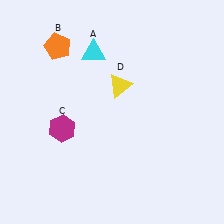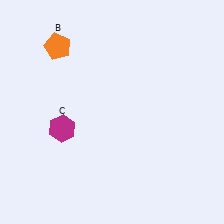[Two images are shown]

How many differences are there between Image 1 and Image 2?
There are 2 differences between the two images.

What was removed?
The cyan triangle (A), the yellow triangle (D) were removed in Image 2.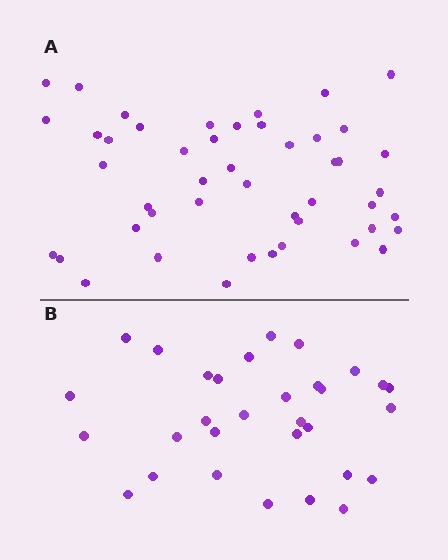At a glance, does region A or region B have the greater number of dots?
Region A (the top region) has more dots.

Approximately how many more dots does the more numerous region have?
Region A has approximately 15 more dots than region B.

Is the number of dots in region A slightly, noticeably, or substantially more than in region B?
Region A has substantially more. The ratio is roughly 1.5 to 1.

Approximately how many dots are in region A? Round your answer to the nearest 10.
About 50 dots. (The exact count is 47, which rounds to 50.)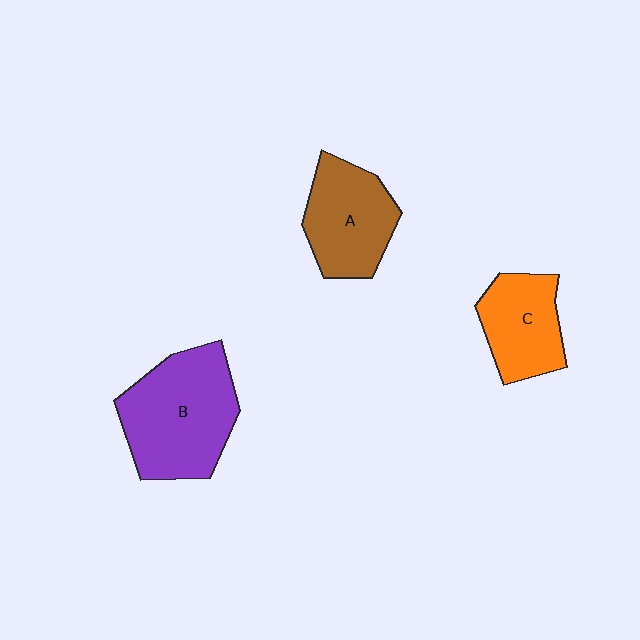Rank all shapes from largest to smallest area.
From largest to smallest: B (purple), A (brown), C (orange).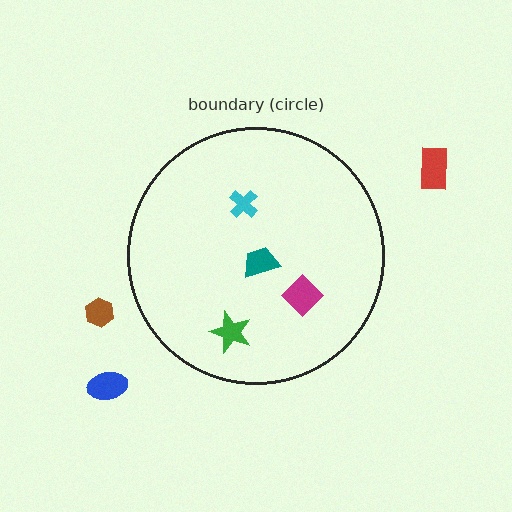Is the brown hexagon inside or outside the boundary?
Outside.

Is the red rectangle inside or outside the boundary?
Outside.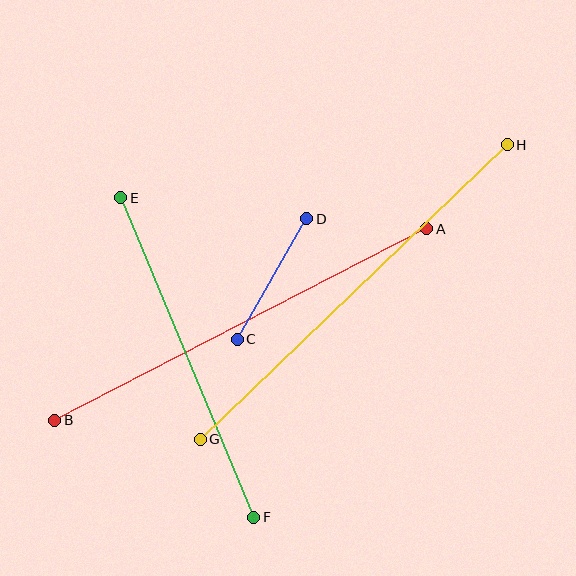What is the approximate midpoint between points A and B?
The midpoint is at approximately (241, 324) pixels.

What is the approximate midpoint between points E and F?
The midpoint is at approximately (187, 358) pixels.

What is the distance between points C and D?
The distance is approximately 139 pixels.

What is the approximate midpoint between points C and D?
The midpoint is at approximately (272, 279) pixels.